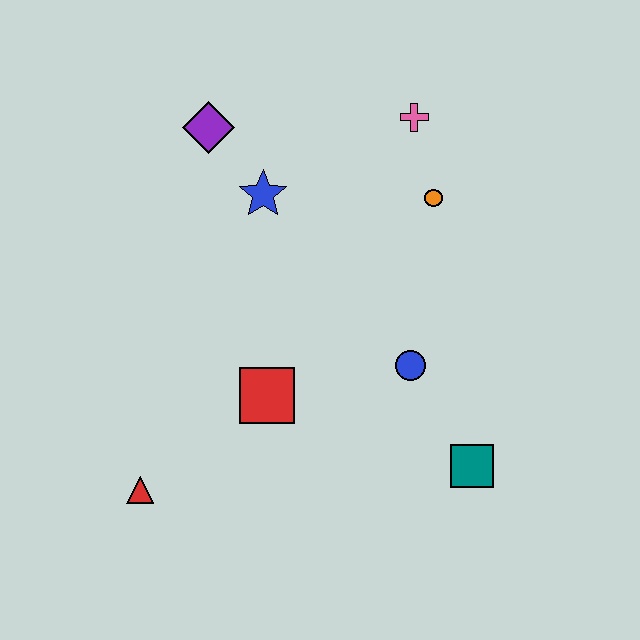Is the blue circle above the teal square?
Yes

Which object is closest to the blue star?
The purple diamond is closest to the blue star.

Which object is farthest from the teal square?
The purple diamond is farthest from the teal square.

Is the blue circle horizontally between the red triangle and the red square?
No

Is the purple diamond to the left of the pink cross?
Yes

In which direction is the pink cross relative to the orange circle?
The pink cross is above the orange circle.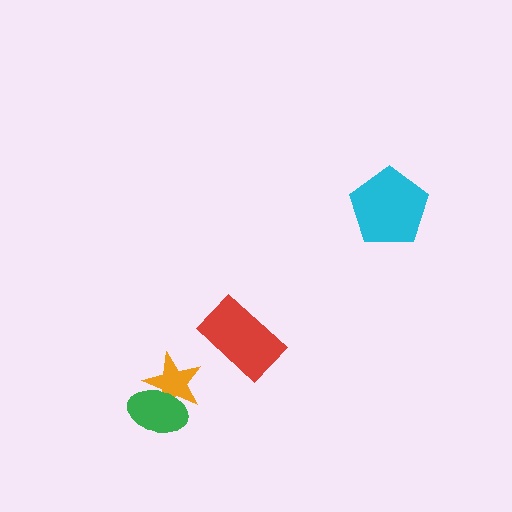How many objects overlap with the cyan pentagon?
0 objects overlap with the cyan pentagon.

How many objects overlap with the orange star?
1 object overlaps with the orange star.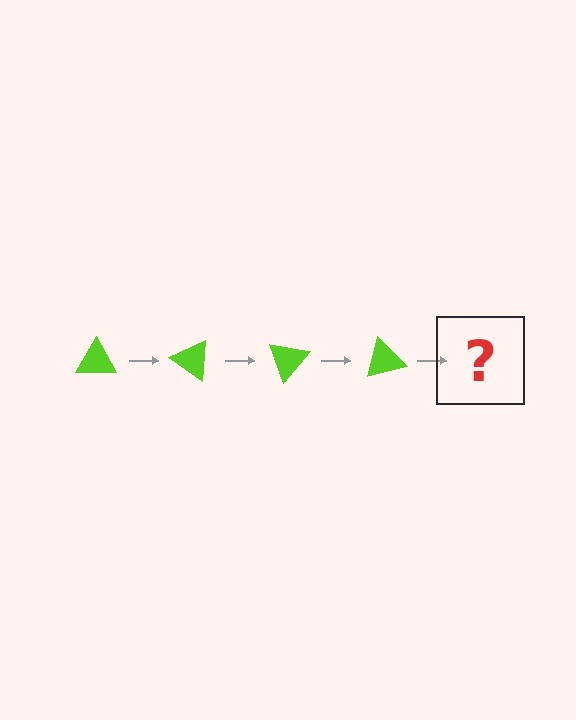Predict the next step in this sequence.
The next step is a lime triangle rotated 140 degrees.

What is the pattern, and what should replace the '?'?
The pattern is that the triangle rotates 35 degrees each step. The '?' should be a lime triangle rotated 140 degrees.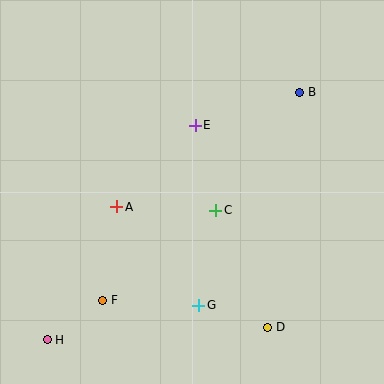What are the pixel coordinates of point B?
Point B is at (300, 92).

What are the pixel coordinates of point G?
Point G is at (199, 305).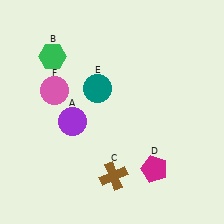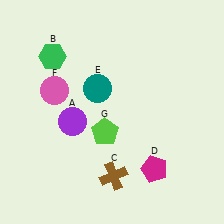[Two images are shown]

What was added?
A lime pentagon (G) was added in Image 2.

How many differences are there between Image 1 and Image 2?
There is 1 difference between the two images.